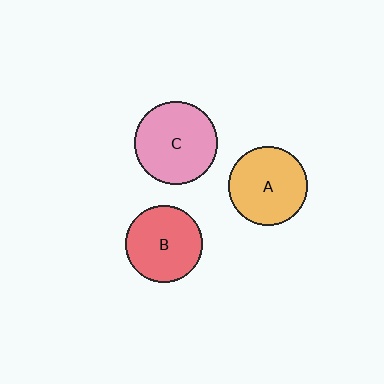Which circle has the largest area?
Circle C (pink).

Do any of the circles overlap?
No, none of the circles overlap.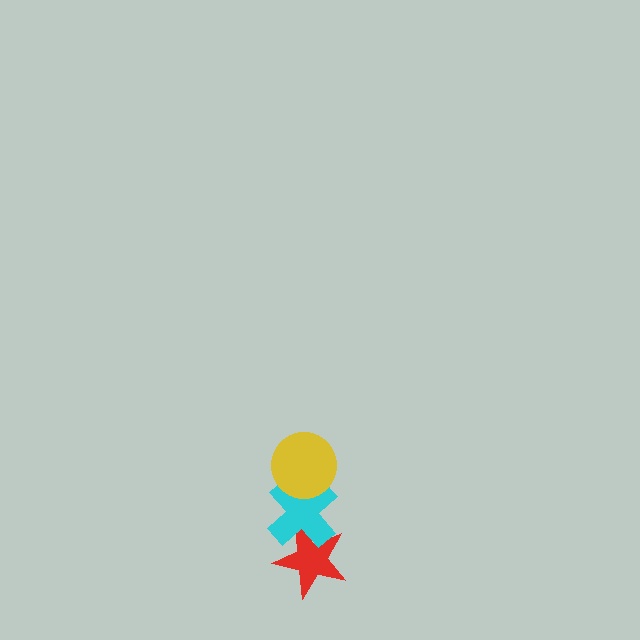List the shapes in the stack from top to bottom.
From top to bottom: the yellow circle, the cyan cross, the red star.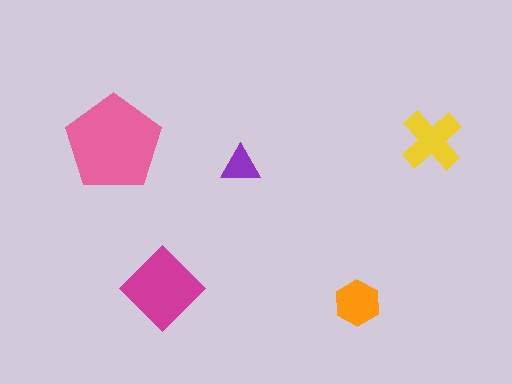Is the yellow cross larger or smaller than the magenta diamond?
Smaller.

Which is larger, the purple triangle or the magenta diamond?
The magenta diamond.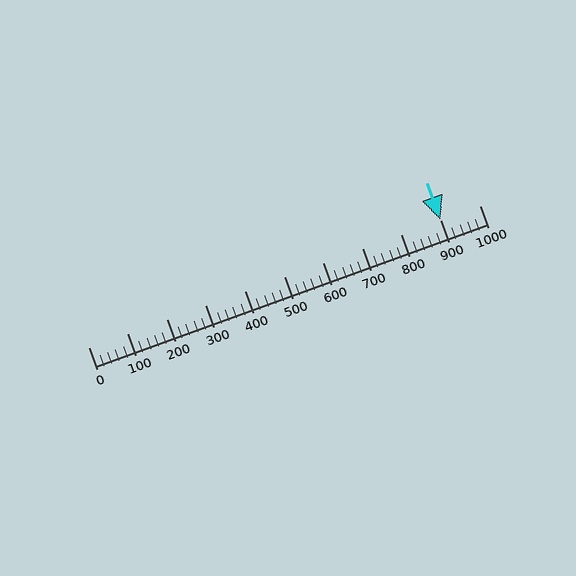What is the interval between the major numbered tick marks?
The major tick marks are spaced 100 units apart.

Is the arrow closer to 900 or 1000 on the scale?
The arrow is closer to 900.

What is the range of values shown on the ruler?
The ruler shows values from 0 to 1000.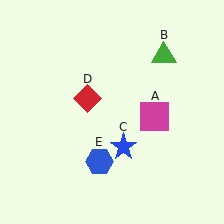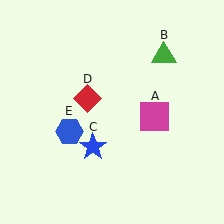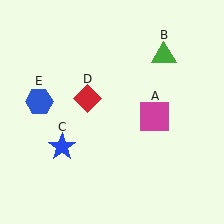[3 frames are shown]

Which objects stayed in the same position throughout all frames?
Magenta square (object A) and green triangle (object B) and red diamond (object D) remained stationary.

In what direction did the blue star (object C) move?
The blue star (object C) moved left.